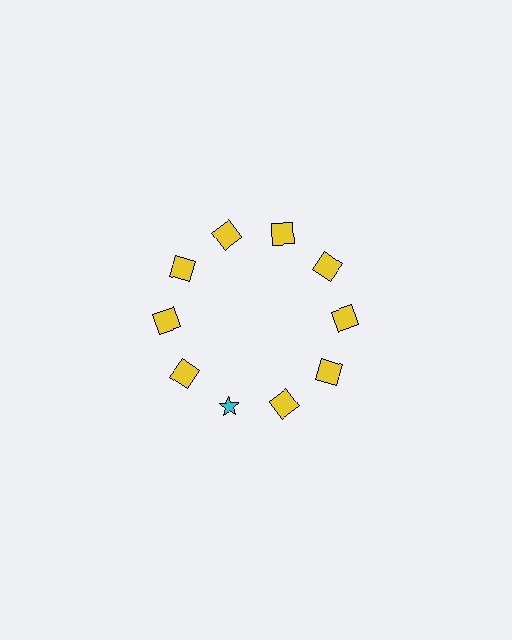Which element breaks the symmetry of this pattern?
The cyan star at roughly the 7 o'clock position breaks the symmetry. All other shapes are yellow squares.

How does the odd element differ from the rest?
It differs in both color (cyan instead of yellow) and shape (star instead of square).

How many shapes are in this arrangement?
There are 10 shapes arranged in a ring pattern.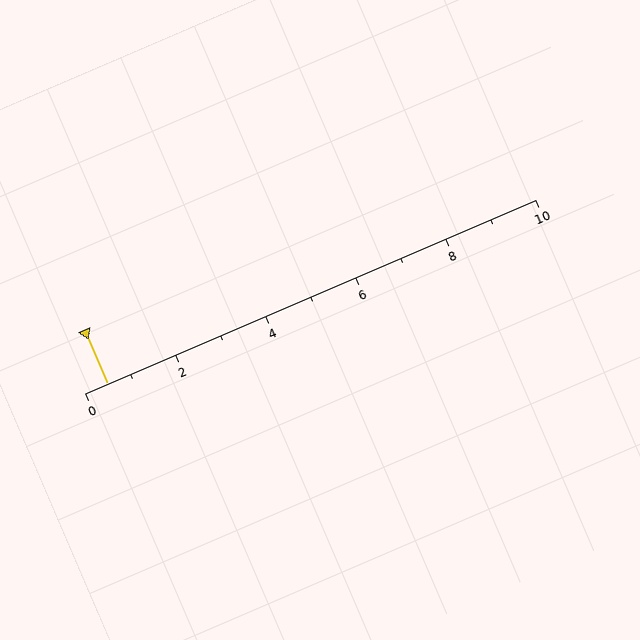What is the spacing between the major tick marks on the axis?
The major ticks are spaced 2 apart.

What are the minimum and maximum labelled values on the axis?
The axis runs from 0 to 10.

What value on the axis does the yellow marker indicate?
The marker indicates approximately 0.5.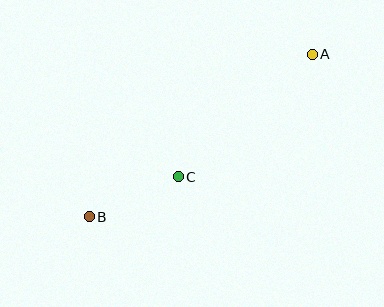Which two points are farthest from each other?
Points A and B are farthest from each other.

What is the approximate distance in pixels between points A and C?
The distance between A and C is approximately 181 pixels.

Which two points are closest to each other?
Points B and C are closest to each other.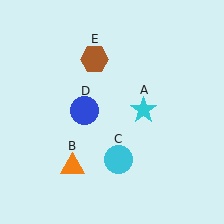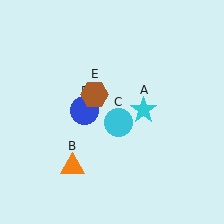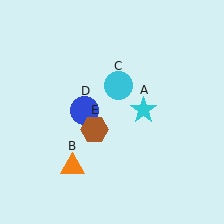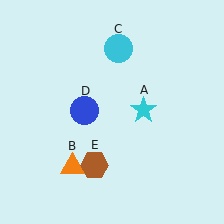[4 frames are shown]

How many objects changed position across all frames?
2 objects changed position: cyan circle (object C), brown hexagon (object E).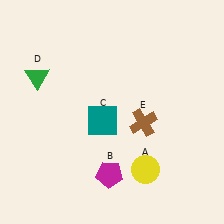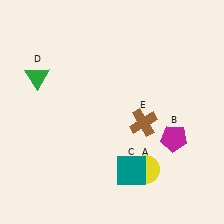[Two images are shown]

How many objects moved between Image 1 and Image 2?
2 objects moved between the two images.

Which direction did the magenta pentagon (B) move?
The magenta pentagon (B) moved right.